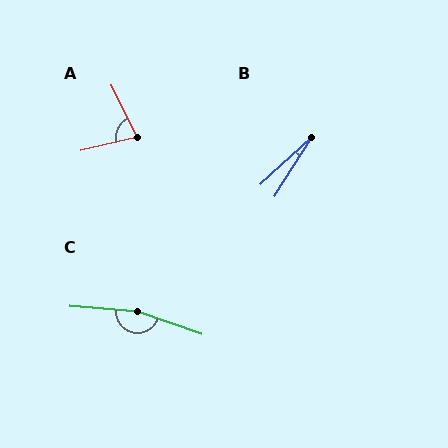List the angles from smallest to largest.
B (15°), A (77°), C (166°).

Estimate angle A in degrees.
Approximately 77 degrees.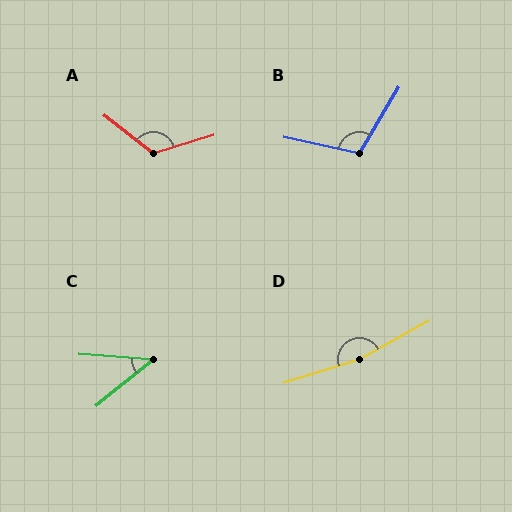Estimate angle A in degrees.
Approximately 126 degrees.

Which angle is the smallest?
C, at approximately 43 degrees.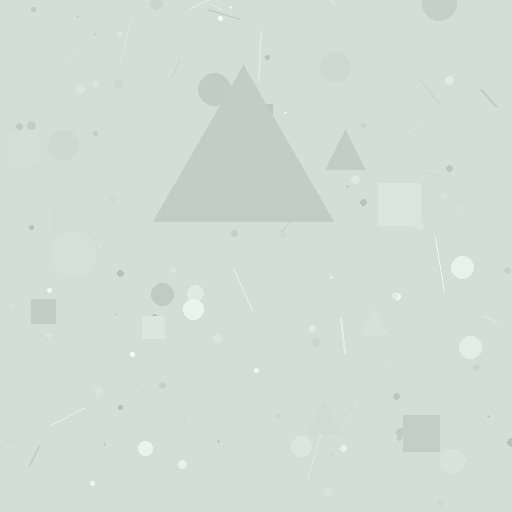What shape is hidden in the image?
A triangle is hidden in the image.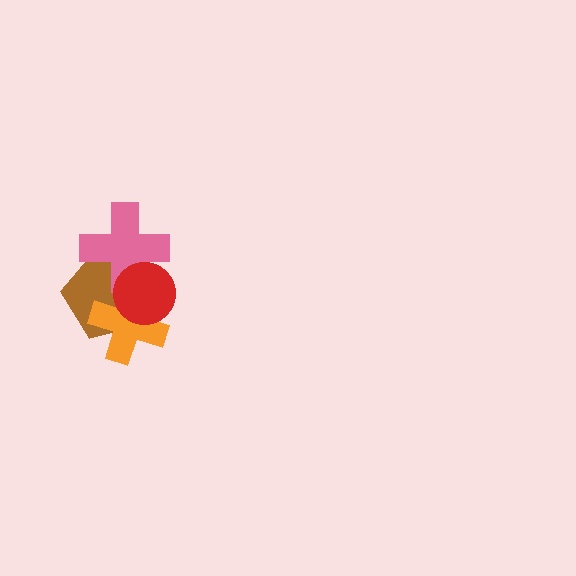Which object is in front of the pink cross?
The red circle is in front of the pink cross.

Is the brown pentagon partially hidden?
Yes, it is partially covered by another shape.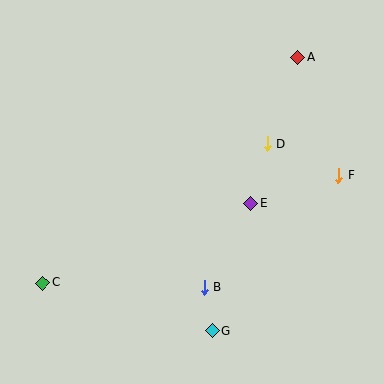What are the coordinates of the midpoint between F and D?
The midpoint between F and D is at (303, 160).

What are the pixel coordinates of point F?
Point F is at (339, 176).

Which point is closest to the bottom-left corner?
Point C is closest to the bottom-left corner.